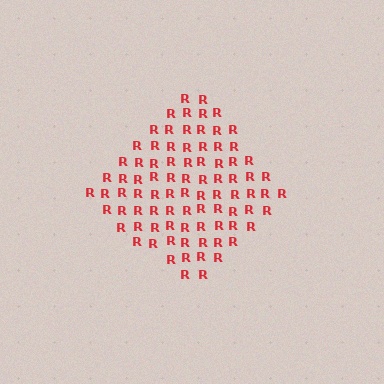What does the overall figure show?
The overall figure shows a diamond.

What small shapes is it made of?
It is made of small letter R's.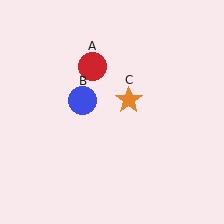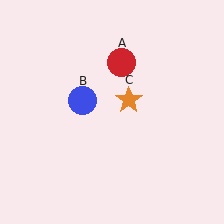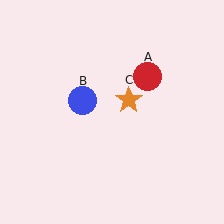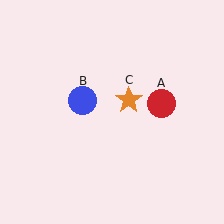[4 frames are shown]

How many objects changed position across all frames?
1 object changed position: red circle (object A).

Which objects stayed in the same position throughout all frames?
Blue circle (object B) and orange star (object C) remained stationary.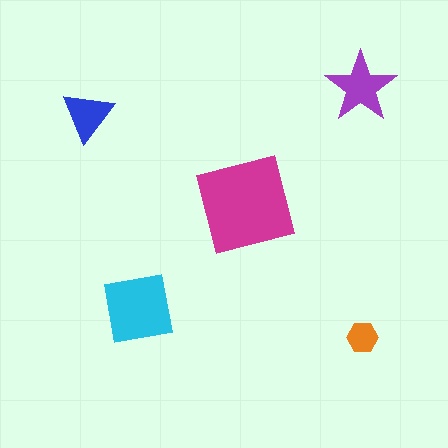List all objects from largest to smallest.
The magenta square, the cyan square, the purple star, the blue triangle, the orange hexagon.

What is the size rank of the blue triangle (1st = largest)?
4th.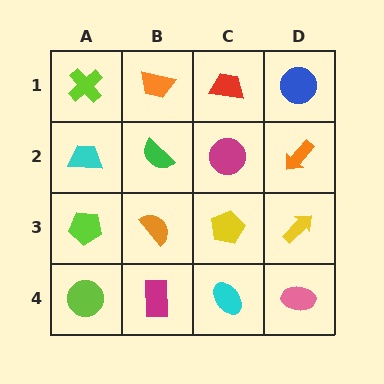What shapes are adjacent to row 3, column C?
A magenta circle (row 2, column C), a cyan ellipse (row 4, column C), an orange semicircle (row 3, column B), a yellow arrow (row 3, column D).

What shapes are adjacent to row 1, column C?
A magenta circle (row 2, column C), an orange trapezoid (row 1, column B), a blue circle (row 1, column D).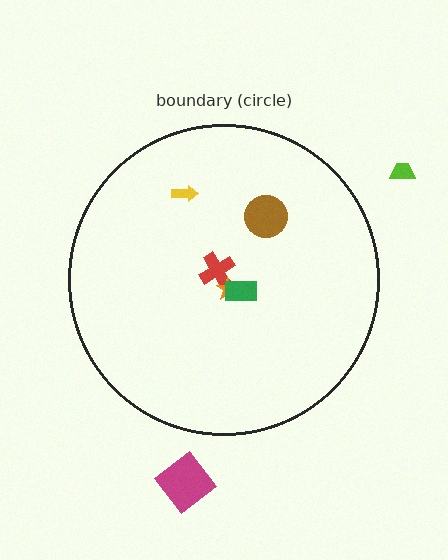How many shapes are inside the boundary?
5 inside, 2 outside.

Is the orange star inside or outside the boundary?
Inside.